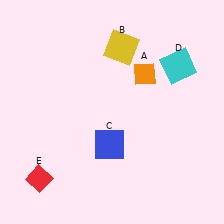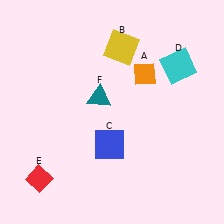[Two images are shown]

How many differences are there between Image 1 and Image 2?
There is 1 difference between the two images.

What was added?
A teal triangle (F) was added in Image 2.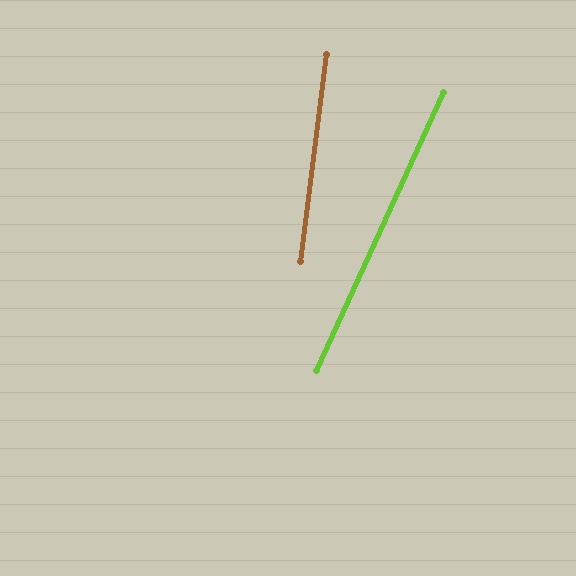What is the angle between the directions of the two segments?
Approximately 17 degrees.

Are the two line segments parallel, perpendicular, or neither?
Neither parallel nor perpendicular — they differ by about 17°.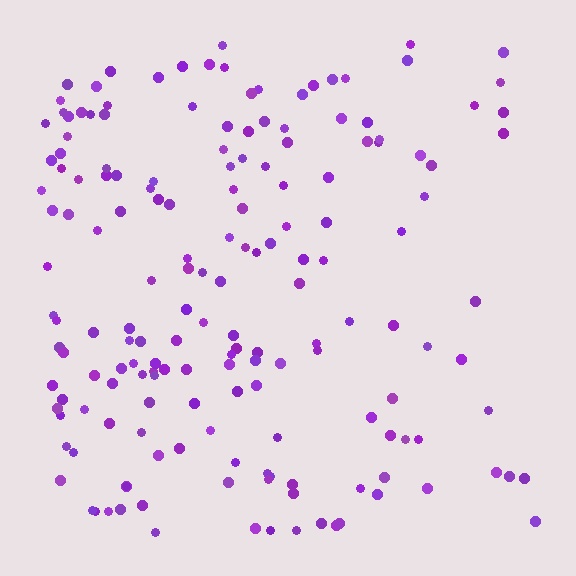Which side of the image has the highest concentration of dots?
The left.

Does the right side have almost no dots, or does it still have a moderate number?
Still a moderate number, just noticeably fewer than the left.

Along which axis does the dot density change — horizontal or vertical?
Horizontal.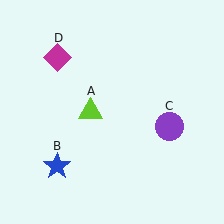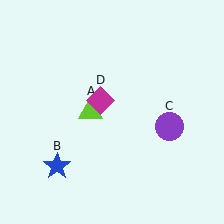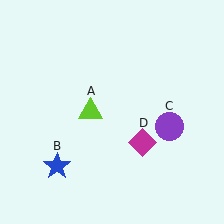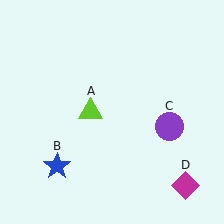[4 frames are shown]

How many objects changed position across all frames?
1 object changed position: magenta diamond (object D).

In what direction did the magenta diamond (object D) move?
The magenta diamond (object D) moved down and to the right.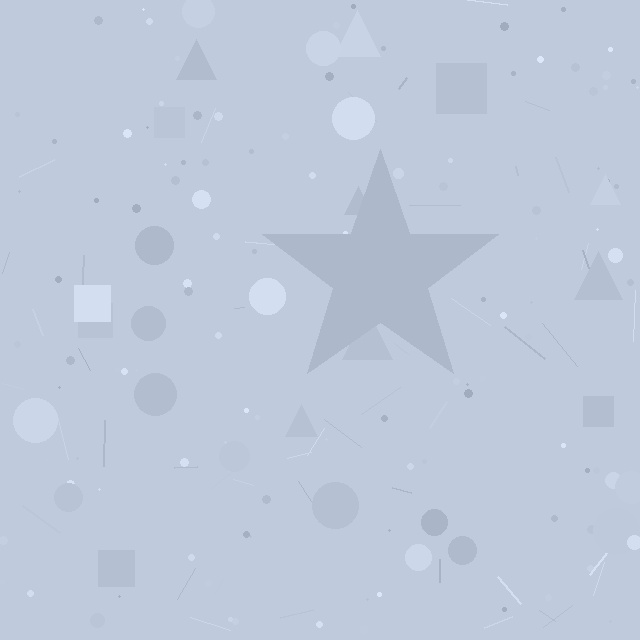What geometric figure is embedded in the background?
A star is embedded in the background.